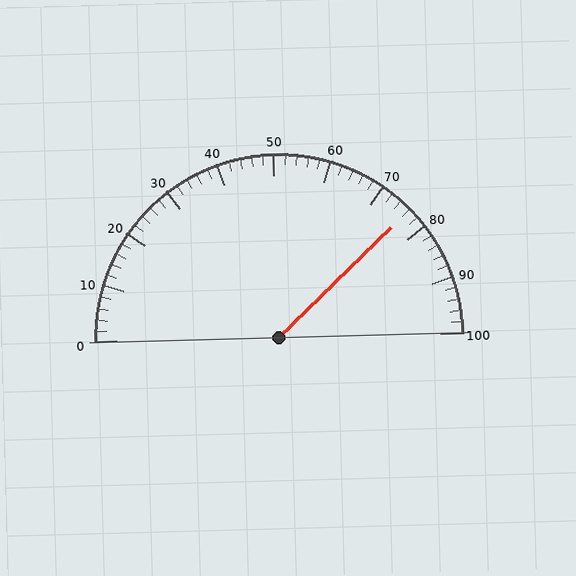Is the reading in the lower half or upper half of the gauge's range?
The reading is in the upper half of the range (0 to 100).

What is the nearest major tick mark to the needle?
The nearest major tick mark is 80.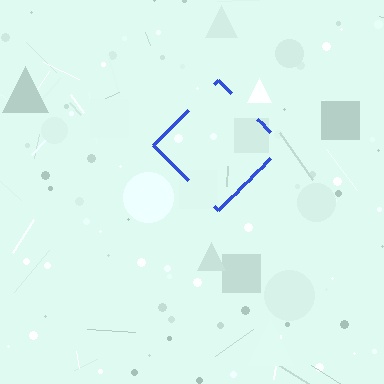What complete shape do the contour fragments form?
The contour fragments form a diamond.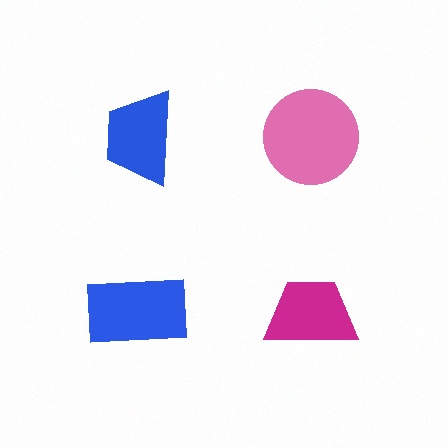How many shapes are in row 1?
2 shapes.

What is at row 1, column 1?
A blue trapezoid.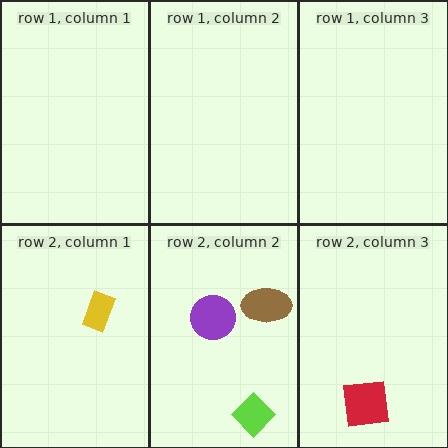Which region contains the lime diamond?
The row 2, column 2 region.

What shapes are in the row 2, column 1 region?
The yellow rectangle.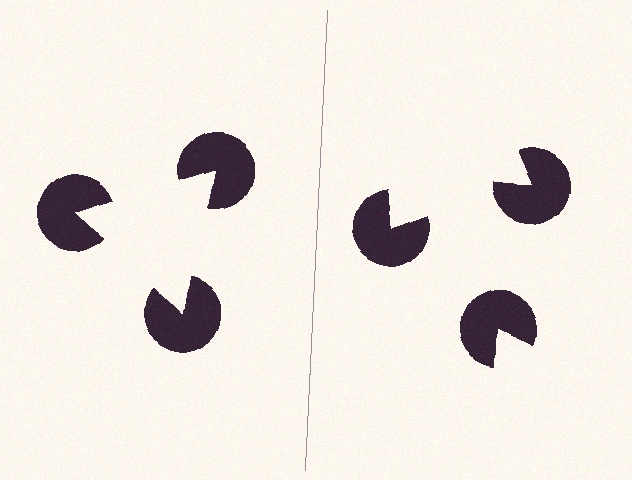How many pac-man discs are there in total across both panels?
6 — 3 on each side.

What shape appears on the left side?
An illusory triangle.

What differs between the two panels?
The pac-man discs are positioned identically on both sides; only the wedge orientations differ. On the left they align to a triangle; on the right they are misaligned.